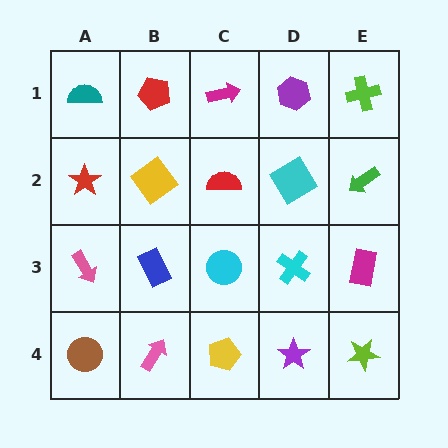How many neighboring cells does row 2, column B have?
4.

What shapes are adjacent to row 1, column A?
A red star (row 2, column A), a red pentagon (row 1, column B).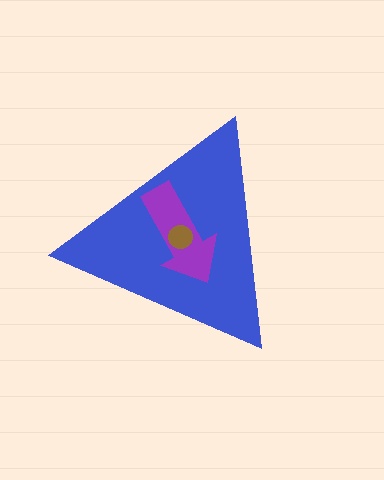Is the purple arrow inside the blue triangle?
Yes.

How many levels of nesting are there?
3.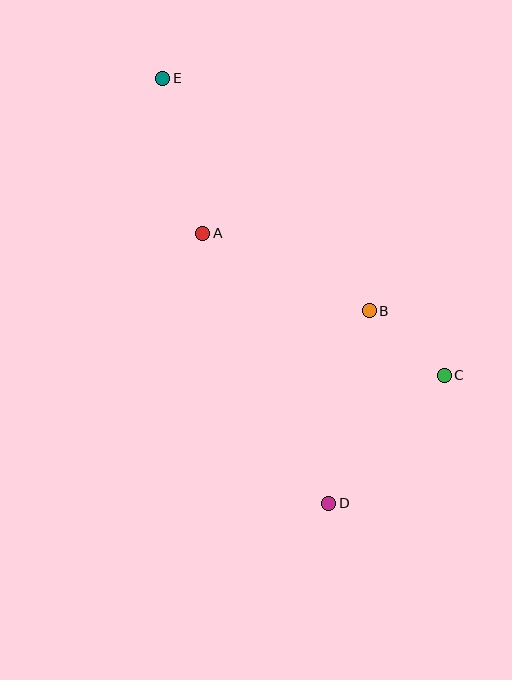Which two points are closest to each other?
Points B and C are closest to each other.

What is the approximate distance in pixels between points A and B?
The distance between A and B is approximately 184 pixels.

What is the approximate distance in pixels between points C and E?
The distance between C and E is approximately 409 pixels.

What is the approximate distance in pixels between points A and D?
The distance between A and D is approximately 298 pixels.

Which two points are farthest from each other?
Points D and E are farthest from each other.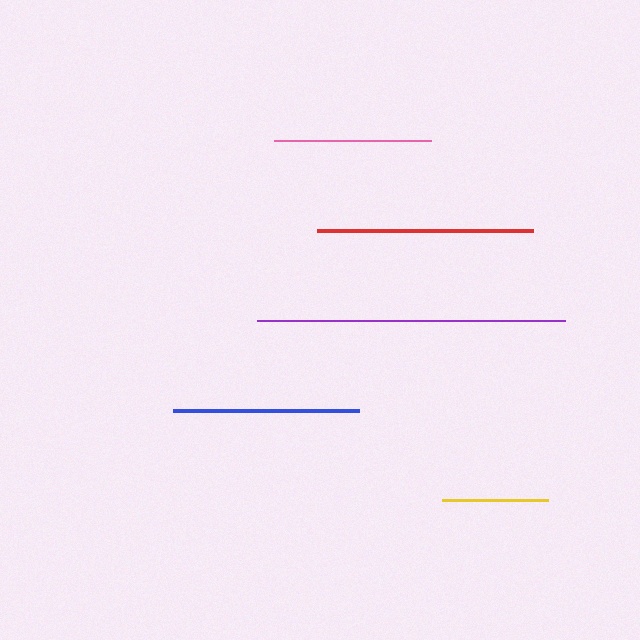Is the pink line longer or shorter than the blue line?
The blue line is longer than the pink line.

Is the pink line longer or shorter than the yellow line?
The pink line is longer than the yellow line.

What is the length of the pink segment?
The pink segment is approximately 157 pixels long.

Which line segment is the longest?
The purple line is the longest at approximately 308 pixels.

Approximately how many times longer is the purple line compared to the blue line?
The purple line is approximately 1.7 times the length of the blue line.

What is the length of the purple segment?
The purple segment is approximately 308 pixels long.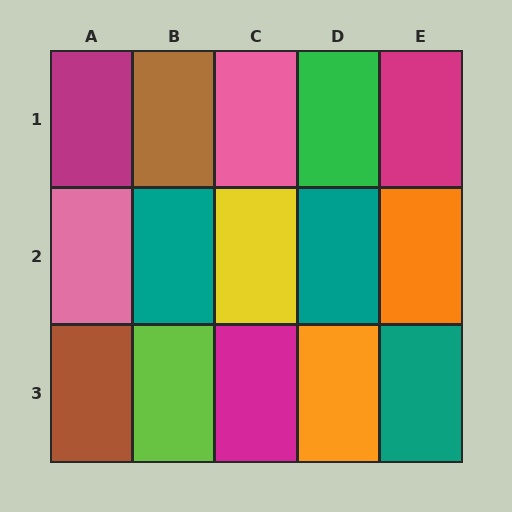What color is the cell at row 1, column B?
Brown.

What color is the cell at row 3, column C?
Magenta.